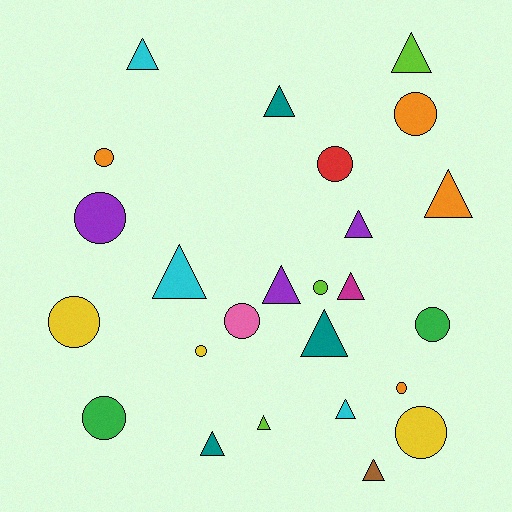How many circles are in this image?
There are 12 circles.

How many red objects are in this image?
There is 1 red object.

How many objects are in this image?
There are 25 objects.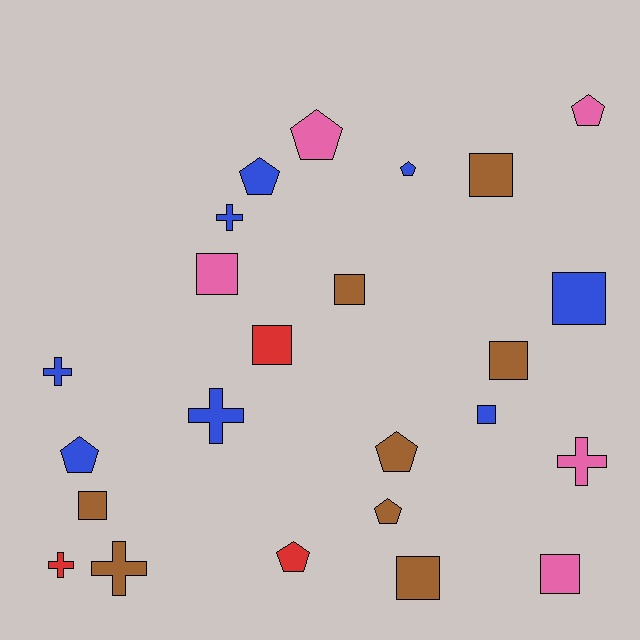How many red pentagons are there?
There is 1 red pentagon.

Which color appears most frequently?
Brown, with 8 objects.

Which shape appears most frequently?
Square, with 10 objects.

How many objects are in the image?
There are 24 objects.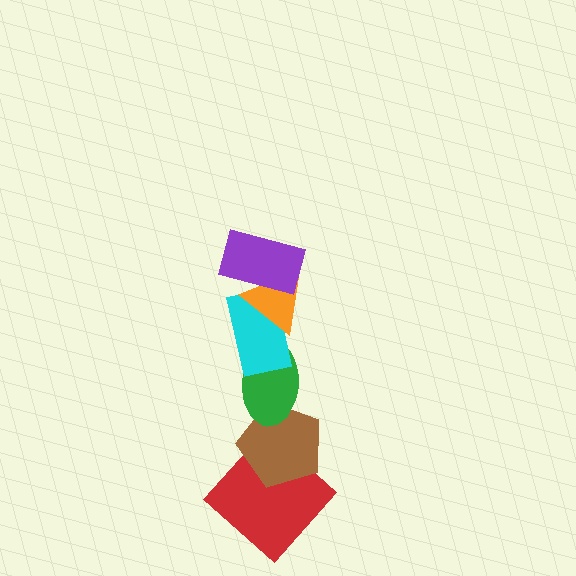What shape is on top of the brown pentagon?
The green ellipse is on top of the brown pentagon.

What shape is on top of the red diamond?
The brown pentagon is on top of the red diamond.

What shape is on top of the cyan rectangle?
The orange triangle is on top of the cyan rectangle.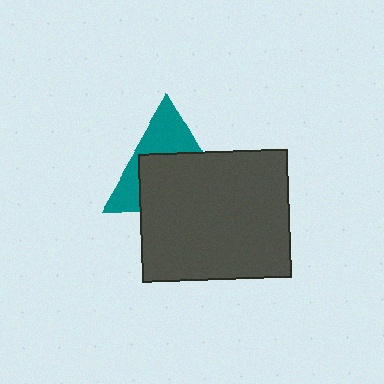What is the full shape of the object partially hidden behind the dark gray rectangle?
The partially hidden object is a teal triangle.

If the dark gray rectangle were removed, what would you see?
You would see the complete teal triangle.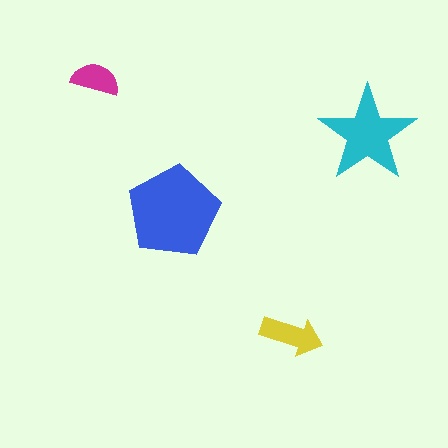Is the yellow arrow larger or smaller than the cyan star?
Smaller.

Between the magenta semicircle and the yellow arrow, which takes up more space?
The yellow arrow.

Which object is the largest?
The blue pentagon.